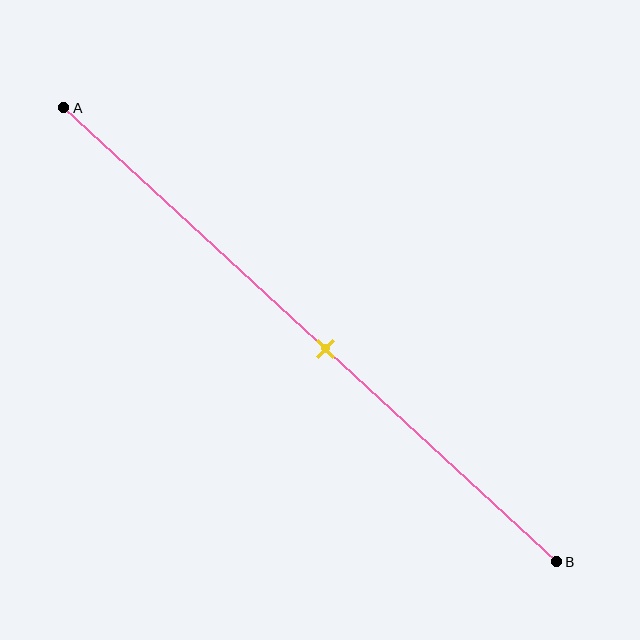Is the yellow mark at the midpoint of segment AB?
No, the mark is at about 55% from A, not at the 50% midpoint.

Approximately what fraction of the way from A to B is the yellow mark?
The yellow mark is approximately 55% of the way from A to B.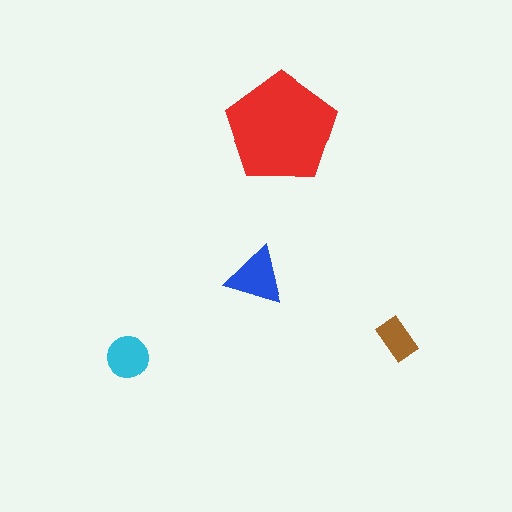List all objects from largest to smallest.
The red pentagon, the blue triangle, the cyan circle, the brown rectangle.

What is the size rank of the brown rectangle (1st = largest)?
4th.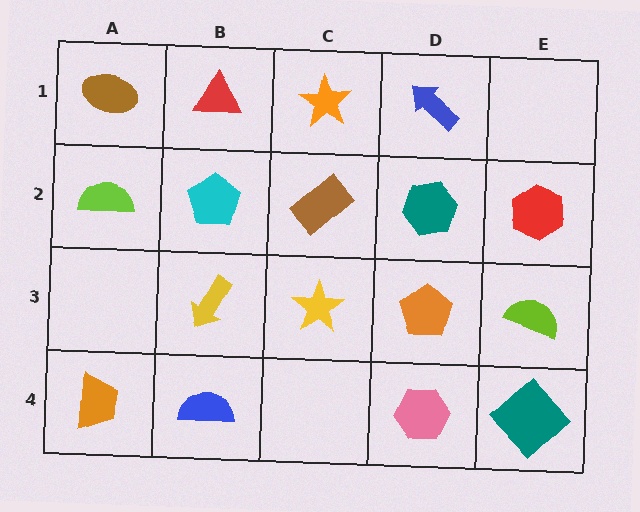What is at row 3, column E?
A lime semicircle.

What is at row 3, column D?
An orange pentagon.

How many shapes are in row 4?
4 shapes.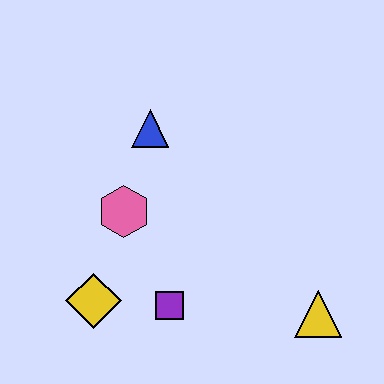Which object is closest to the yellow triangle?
The purple square is closest to the yellow triangle.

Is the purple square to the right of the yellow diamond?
Yes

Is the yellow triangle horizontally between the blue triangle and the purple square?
No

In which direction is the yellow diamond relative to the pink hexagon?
The yellow diamond is below the pink hexagon.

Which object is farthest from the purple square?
The blue triangle is farthest from the purple square.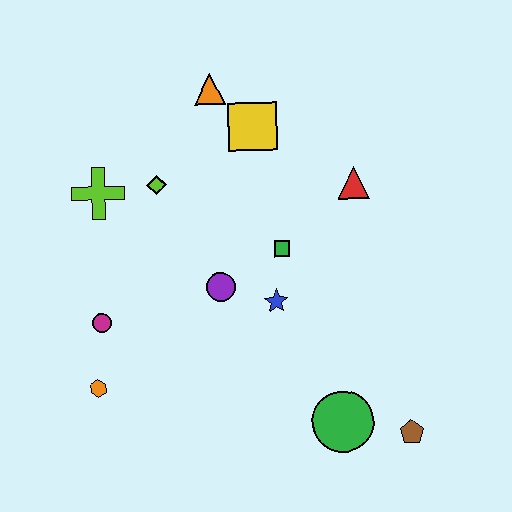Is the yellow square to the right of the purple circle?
Yes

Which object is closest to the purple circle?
The blue star is closest to the purple circle.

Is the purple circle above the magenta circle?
Yes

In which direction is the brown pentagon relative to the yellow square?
The brown pentagon is below the yellow square.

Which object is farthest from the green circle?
The orange triangle is farthest from the green circle.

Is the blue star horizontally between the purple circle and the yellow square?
No